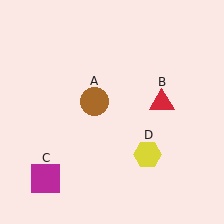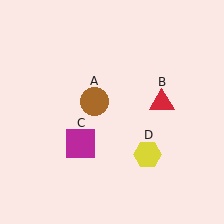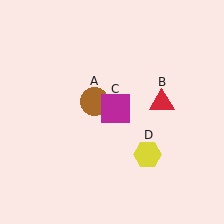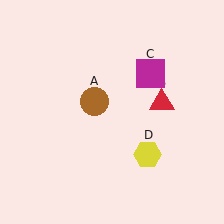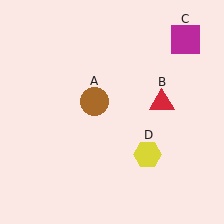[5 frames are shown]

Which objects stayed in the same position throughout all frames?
Brown circle (object A) and red triangle (object B) and yellow hexagon (object D) remained stationary.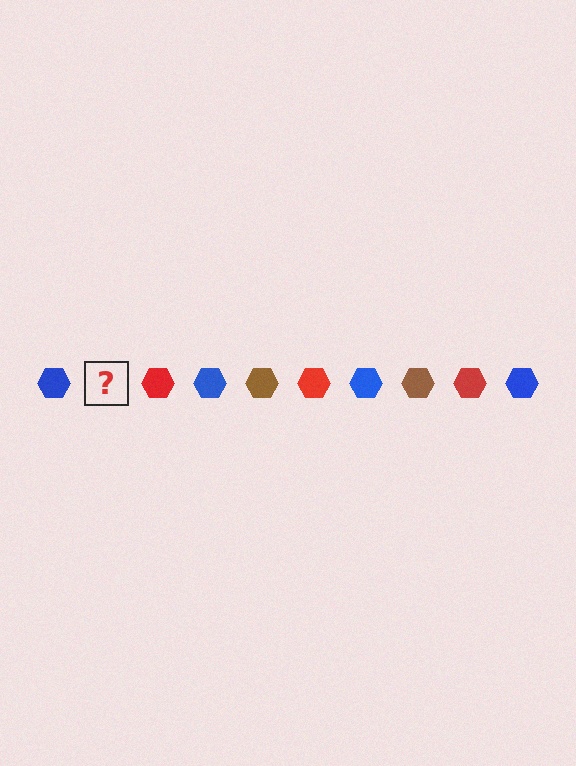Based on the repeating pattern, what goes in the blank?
The blank should be a brown hexagon.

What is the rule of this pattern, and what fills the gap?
The rule is that the pattern cycles through blue, brown, red hexagons. The gap should be filled with a brown hexagon.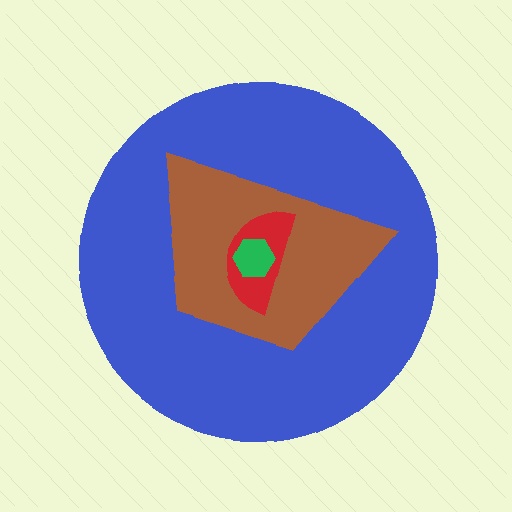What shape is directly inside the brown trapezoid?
The red semicircle.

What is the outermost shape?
The blue circle.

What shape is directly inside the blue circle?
The brown trapezoid.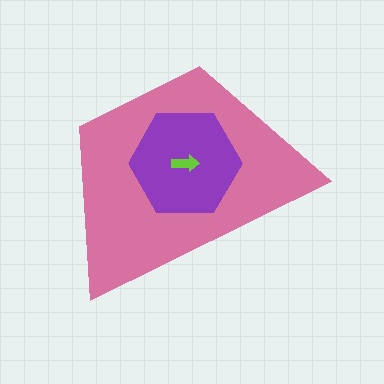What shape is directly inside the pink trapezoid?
The purple hexagon.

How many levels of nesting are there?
3.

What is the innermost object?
The lime arrow.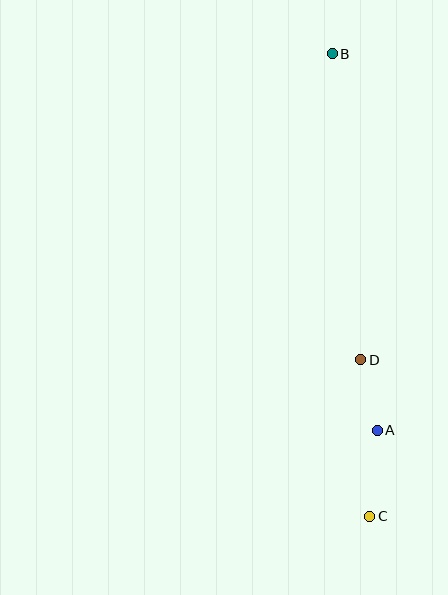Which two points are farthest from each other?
Points B and C are farthest from each other.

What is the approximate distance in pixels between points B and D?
The distance between B and D is approximately 307 pixels.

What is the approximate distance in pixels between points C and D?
The distance between C and D is approximately 157 pixels.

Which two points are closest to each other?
Points A and D are closest to each other.